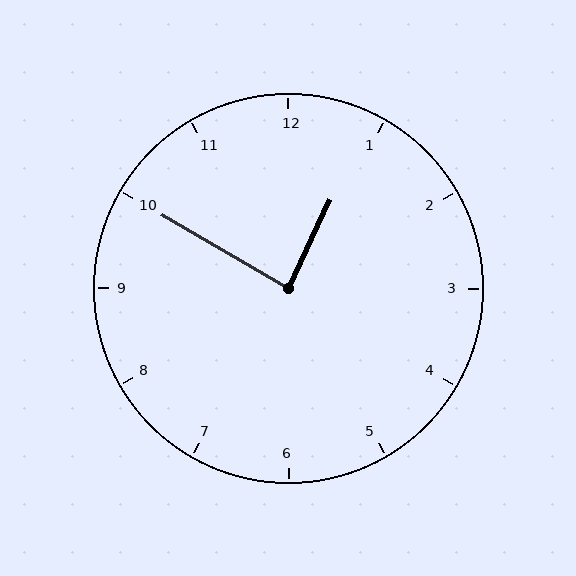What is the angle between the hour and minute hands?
Approximately 85 degrees.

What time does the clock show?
12:50.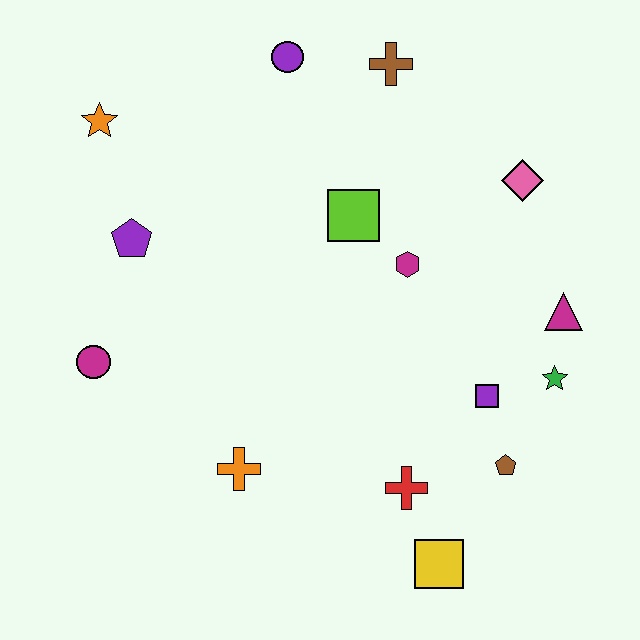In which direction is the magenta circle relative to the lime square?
The magenta circle is to the left of the lime square.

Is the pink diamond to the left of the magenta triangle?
Yes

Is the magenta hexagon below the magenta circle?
No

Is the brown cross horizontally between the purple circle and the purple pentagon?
No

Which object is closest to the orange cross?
The red cross is closest to the orange cross.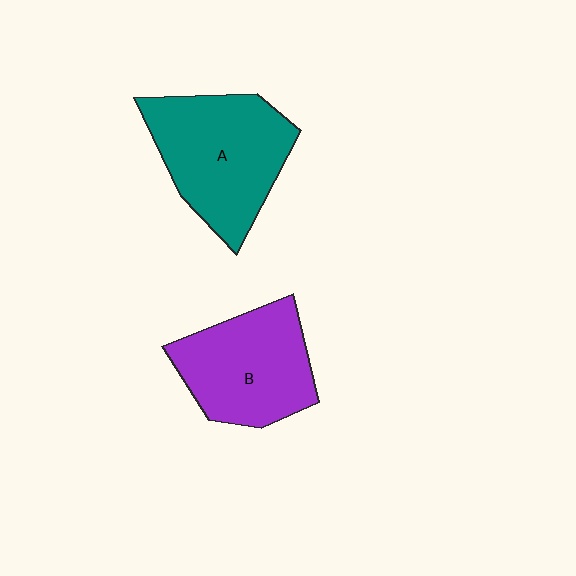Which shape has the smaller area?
Shape B (purple).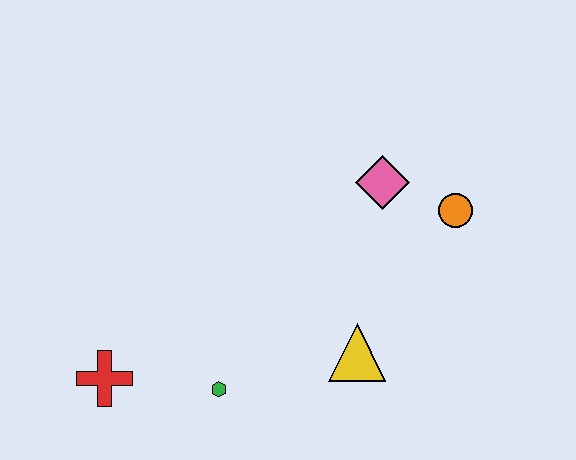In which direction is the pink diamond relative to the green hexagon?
The pink diamond is above the green hexagon.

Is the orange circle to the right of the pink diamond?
Yes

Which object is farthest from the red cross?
The orange circle is farthest from the red cross.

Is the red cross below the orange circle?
Yes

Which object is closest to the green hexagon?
The red cross is closest to the green hexagon.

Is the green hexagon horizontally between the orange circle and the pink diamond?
No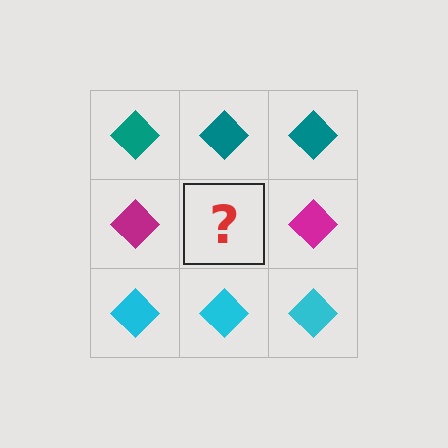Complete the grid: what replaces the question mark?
The question mark should be replaced with a magenta diamond.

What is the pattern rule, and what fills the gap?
The rule is that each row has a consistent color. The gap should be filled with a magenta diamond.